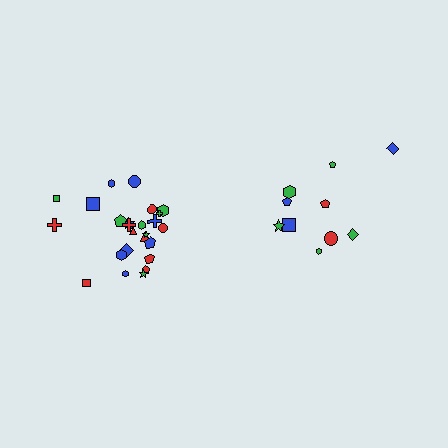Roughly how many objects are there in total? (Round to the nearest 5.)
Roughly 35 objects in total.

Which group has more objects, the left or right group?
The left group.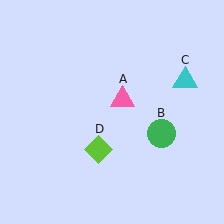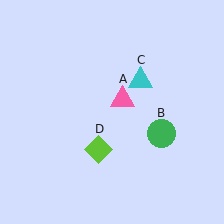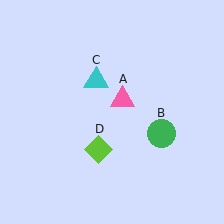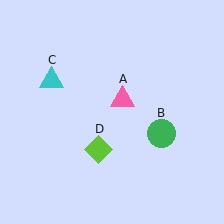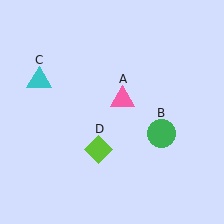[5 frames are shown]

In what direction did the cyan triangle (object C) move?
The cyan triangle (object C) moved left.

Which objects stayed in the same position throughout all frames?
Pink triangle (object A) and green circle (object B) and lime diamond (object D) remained stationary.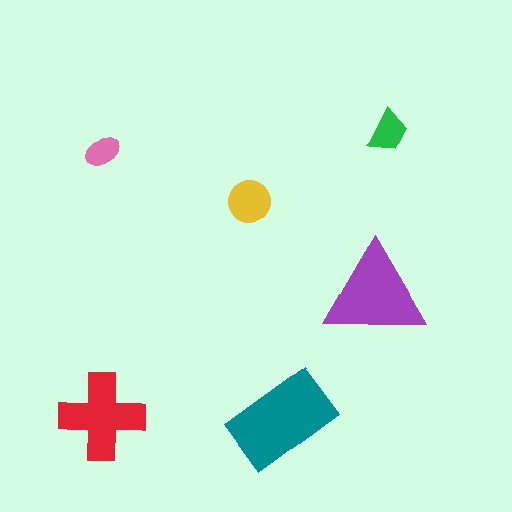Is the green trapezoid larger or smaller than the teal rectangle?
Smaller.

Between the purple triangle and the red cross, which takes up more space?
The purple triangle.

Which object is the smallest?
The pink ellipse.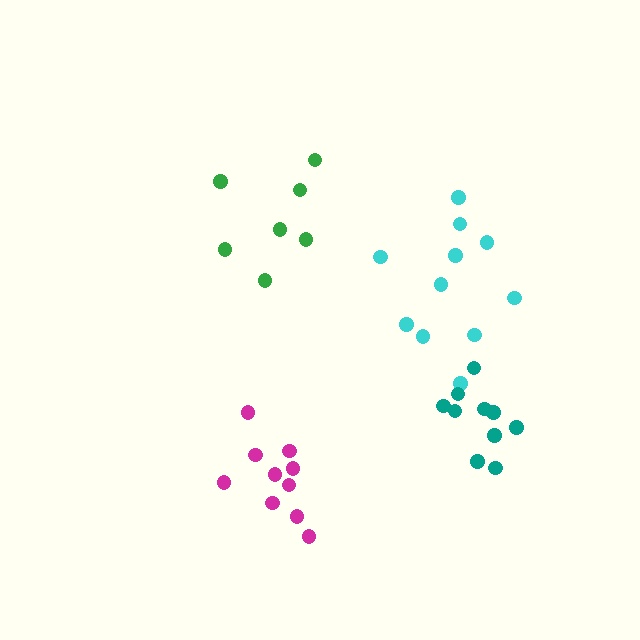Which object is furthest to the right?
The teal cluster is rightmost.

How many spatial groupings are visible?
There are 4 spatial groupings.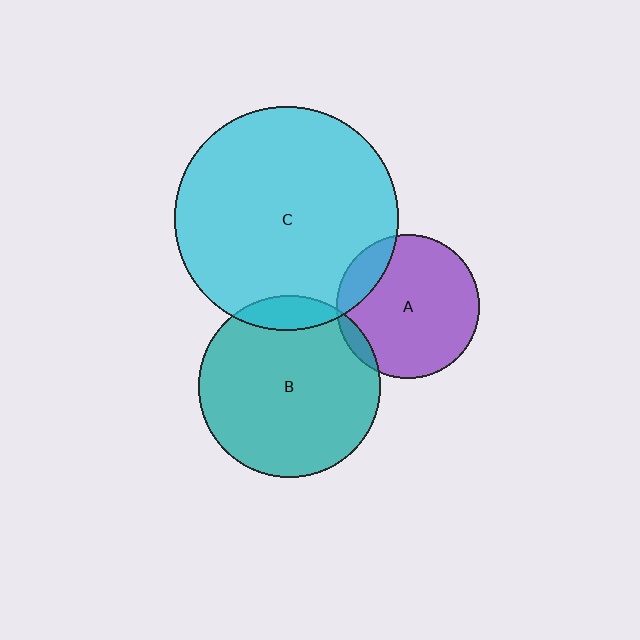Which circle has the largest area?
Circle C (cyan).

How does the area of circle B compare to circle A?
Approximately 1.6 times.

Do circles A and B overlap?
Yes.